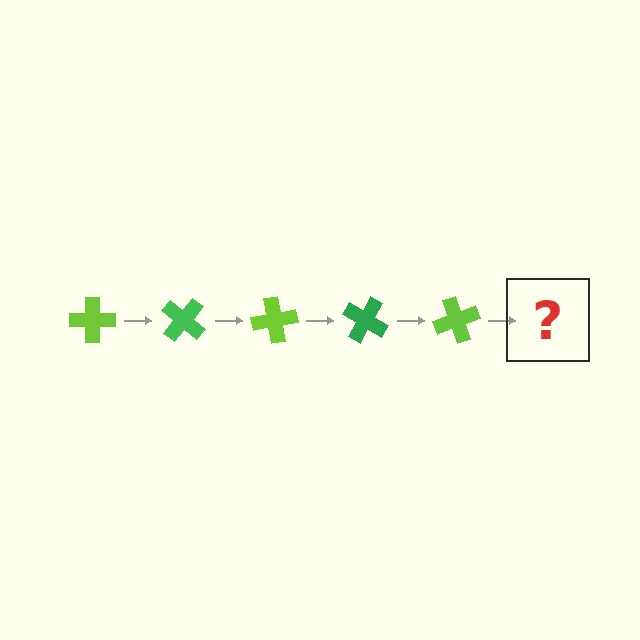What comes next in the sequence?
The next element should be a green cross, rotated 200 degrees from the start.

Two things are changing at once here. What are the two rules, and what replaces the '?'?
The two rules are that it rotates 40 degrees each step and the color cycles through lime and green. The '?' should be a green cross, rotated 200 degrees from the start.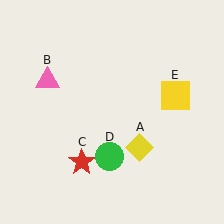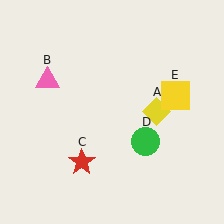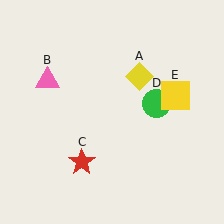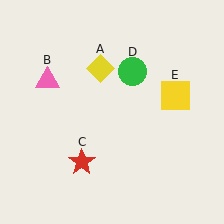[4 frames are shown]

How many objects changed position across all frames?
2 objects changed position: yellow diamond (object A), green circle (object D).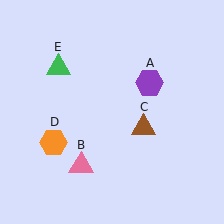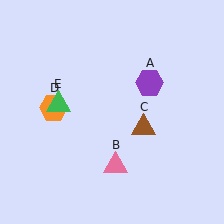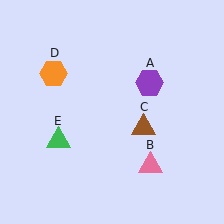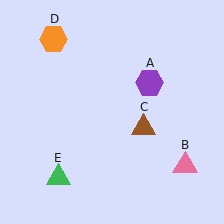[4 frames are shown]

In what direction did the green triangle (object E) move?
The green triangle (object E) moved down.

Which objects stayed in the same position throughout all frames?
Purple hexagon (object A) and brown triangle (object C) remained stationary.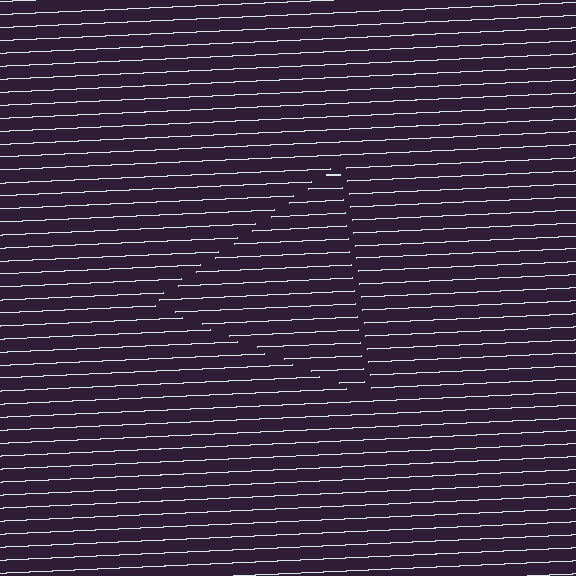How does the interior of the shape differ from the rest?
The interior of the shape contains the same grating, shifted by half a period — the contour is defined by the phase discontinuity where line-ends from the inner and outer gratings abut.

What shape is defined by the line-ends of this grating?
An illusory triangle. The interior of the shape contains the same grating, shifted by half a period — the contour is defined by the phase discontinuity where line-ends from the inner and outer gratings abut.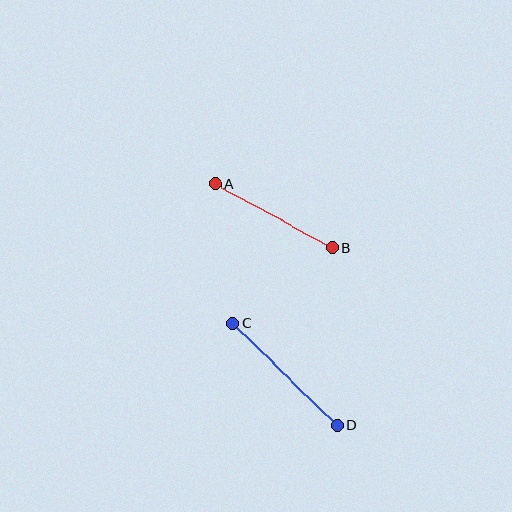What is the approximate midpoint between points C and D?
The midpoint is at approximately (285, 374) pixels.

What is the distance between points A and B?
The distance is approximately 133 pixels.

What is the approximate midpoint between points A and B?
The midpoint is at approximately (274, 216) pixels.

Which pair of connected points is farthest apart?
Points C and D are farthest apart.